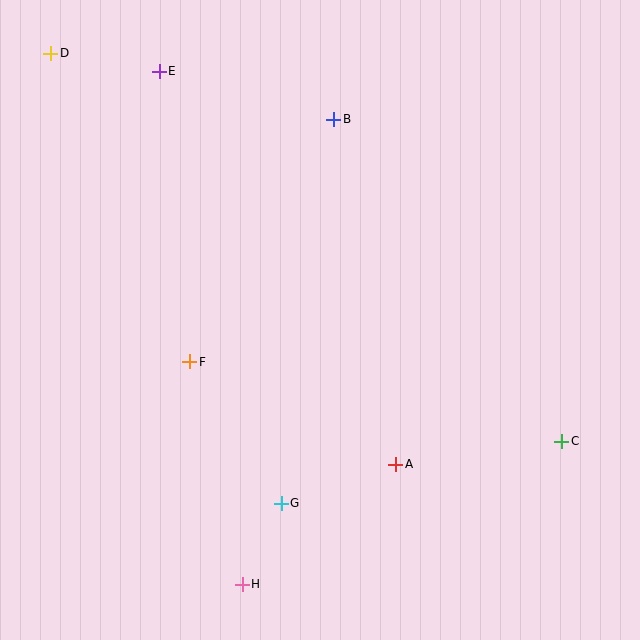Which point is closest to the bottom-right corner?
Point C is closest to the bottom-right corner.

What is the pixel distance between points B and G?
The distance between B and G is 388 pixels.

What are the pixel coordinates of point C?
Point C is at (562, 441).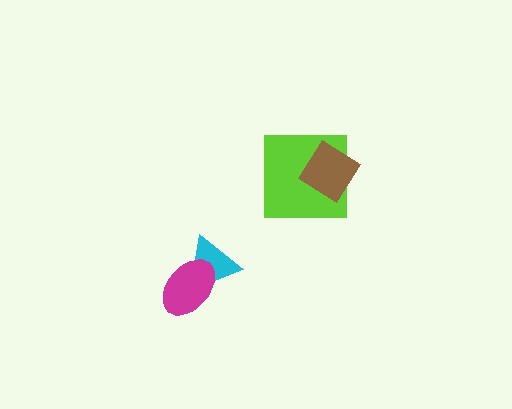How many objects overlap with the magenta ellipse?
1 object overlaps with the magenta ellipse.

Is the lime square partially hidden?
Yes, it is partially covered by another shape.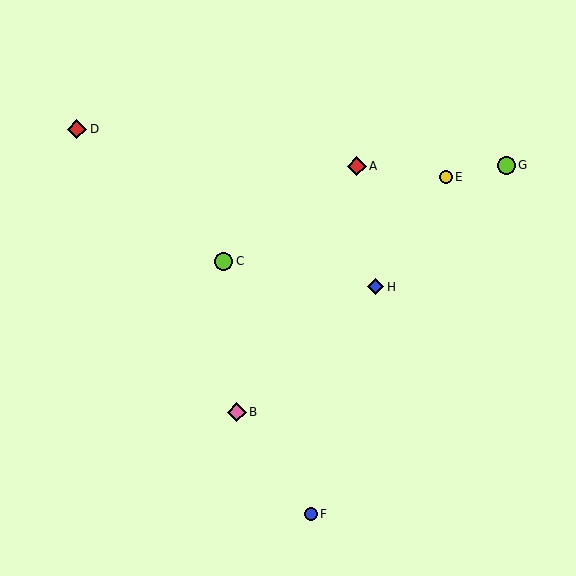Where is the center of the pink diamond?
The center of the pink diamond is at (237, 412).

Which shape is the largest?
The red diamond (labeled D) is the largest.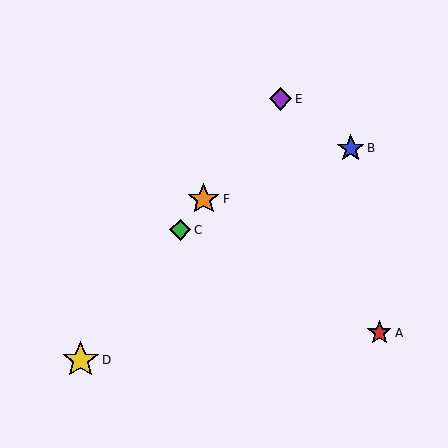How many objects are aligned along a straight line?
4 objects (C, D, E, F) are aligned along a straight line.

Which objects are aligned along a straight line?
Objects C, D, E, F are aligned along a straight line.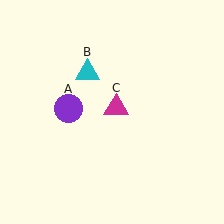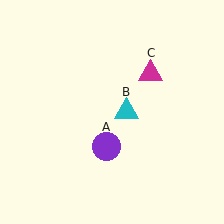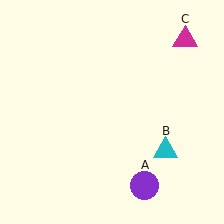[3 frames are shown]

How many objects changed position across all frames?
3 objects changed position: purple circle (object A), cyan triangle (object B), magenta triangle (object C).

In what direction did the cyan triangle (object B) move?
The cyan triangle (object B) moved down and to the right.